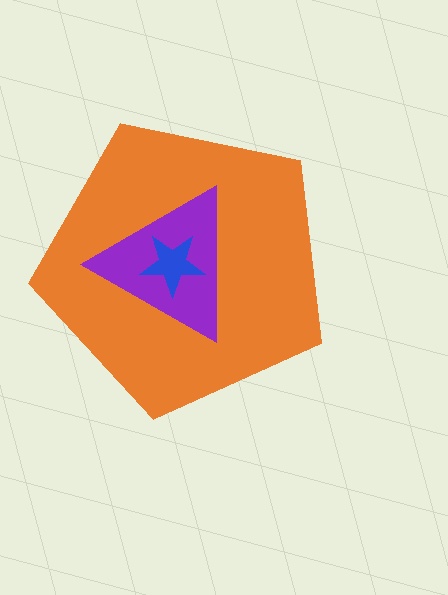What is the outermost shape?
The orange pentagon.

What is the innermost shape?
The blue star.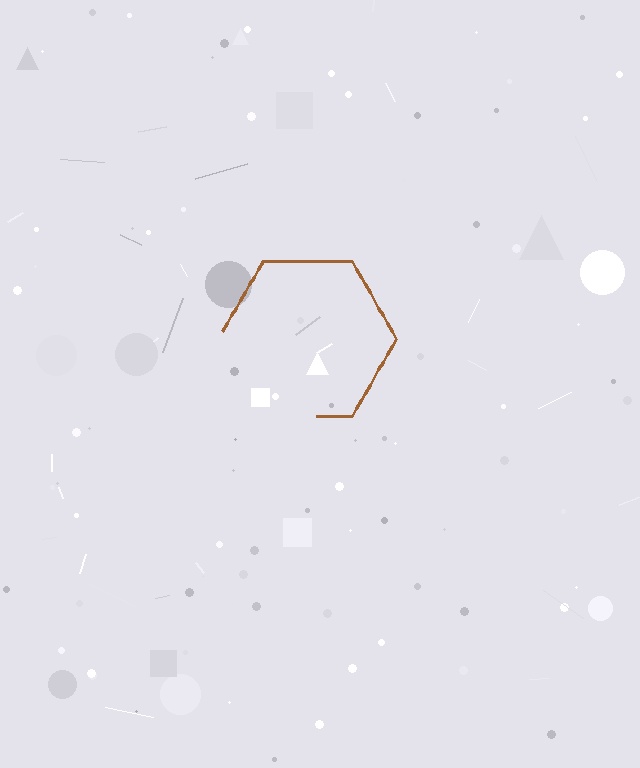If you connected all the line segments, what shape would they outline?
They would outline a hexagon.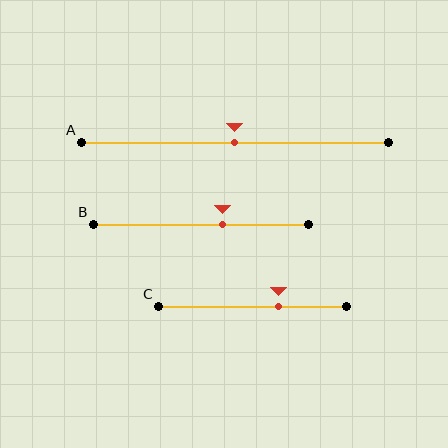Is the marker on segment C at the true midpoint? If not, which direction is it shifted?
No, the marker on segment C is shifted to the right by about 14% of the segment length.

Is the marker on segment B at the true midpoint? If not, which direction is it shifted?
No, the marker on segment B is shifted to the right by about 10% of the segment length.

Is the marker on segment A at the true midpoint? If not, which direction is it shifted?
Yes, the marker on segment A is at the true midpoint.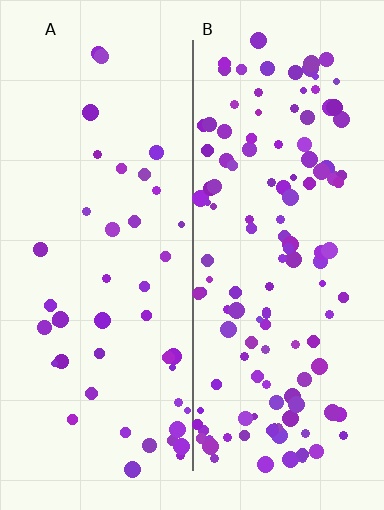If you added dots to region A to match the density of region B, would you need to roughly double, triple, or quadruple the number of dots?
Approximately triple.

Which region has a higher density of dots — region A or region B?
B (the right).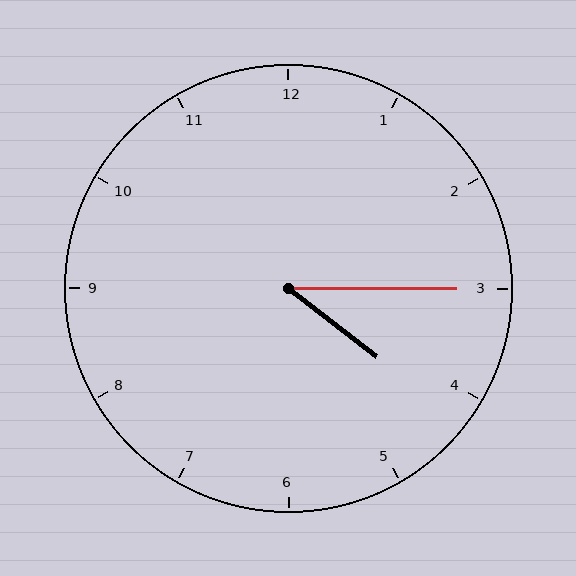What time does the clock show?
4:15.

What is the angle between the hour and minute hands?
Approximately 38 degrees.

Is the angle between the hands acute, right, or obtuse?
It is acute.